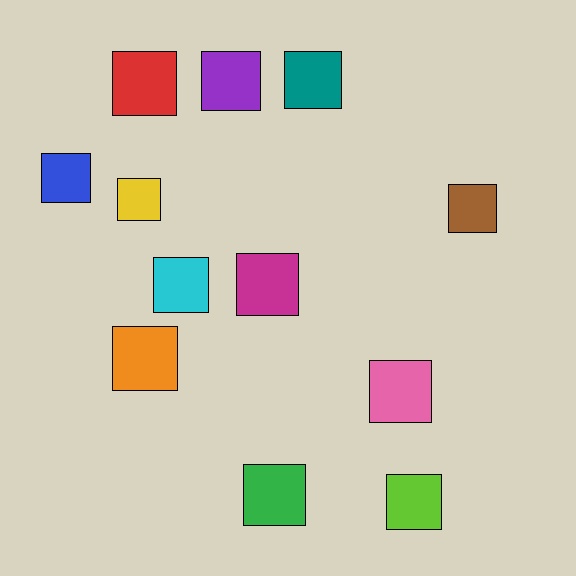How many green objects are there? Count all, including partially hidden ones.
There is 1 green object.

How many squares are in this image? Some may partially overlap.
There are 12 squares.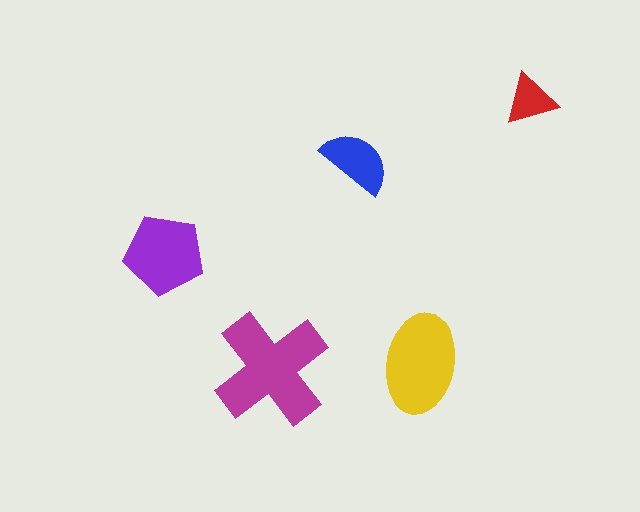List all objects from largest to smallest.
The magenta cross, the yellow ellipse, the purple pentagon, the blue semicircle, the red triangle.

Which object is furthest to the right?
The red triangle is rightmost.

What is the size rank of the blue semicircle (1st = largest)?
4th.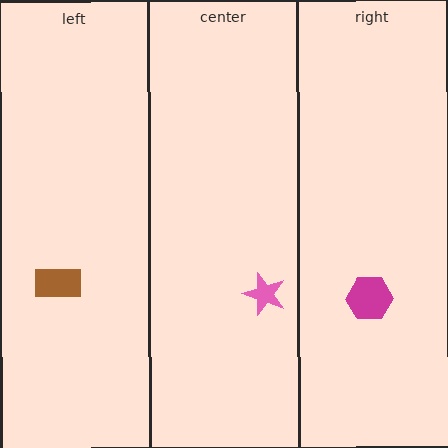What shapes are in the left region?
The brown rectangle.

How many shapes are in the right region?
1.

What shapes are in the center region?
The pink star.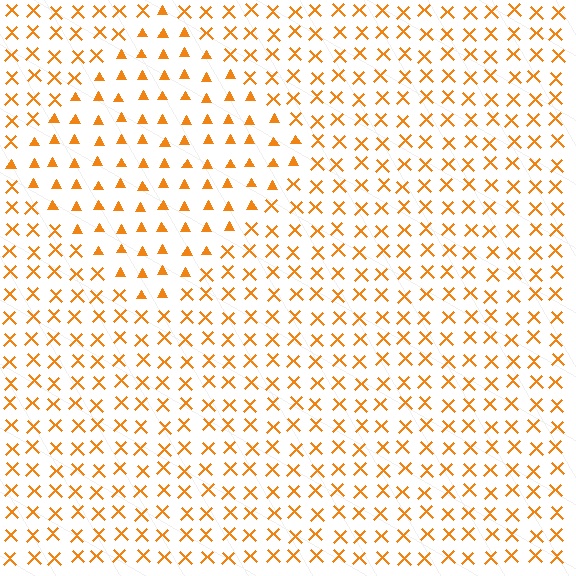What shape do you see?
I see a diamond.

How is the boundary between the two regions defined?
The boundary is defined by a change in element shape: triangles inside vs. X marks outside. All elements share the same color and spacing.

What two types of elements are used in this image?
The image uses triangles inside the diamond region and X marks outside it.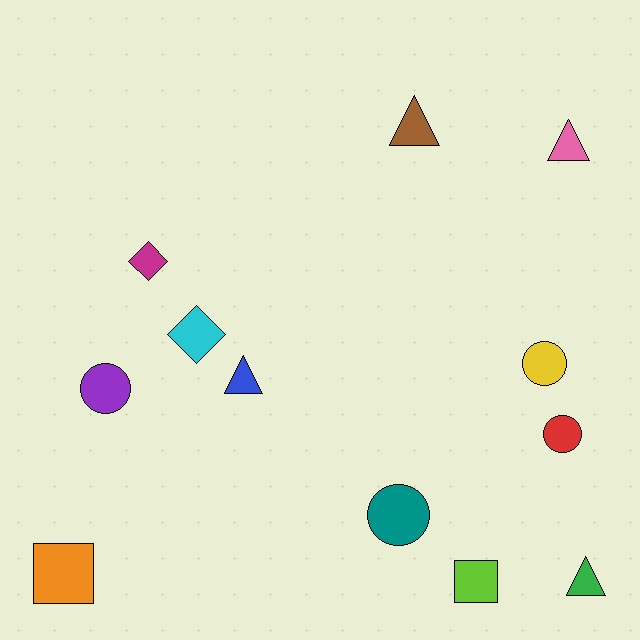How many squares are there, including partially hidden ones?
There are 2 squares.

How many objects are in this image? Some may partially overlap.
There are 12 objects.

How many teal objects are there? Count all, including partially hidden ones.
There is 1 teal object.